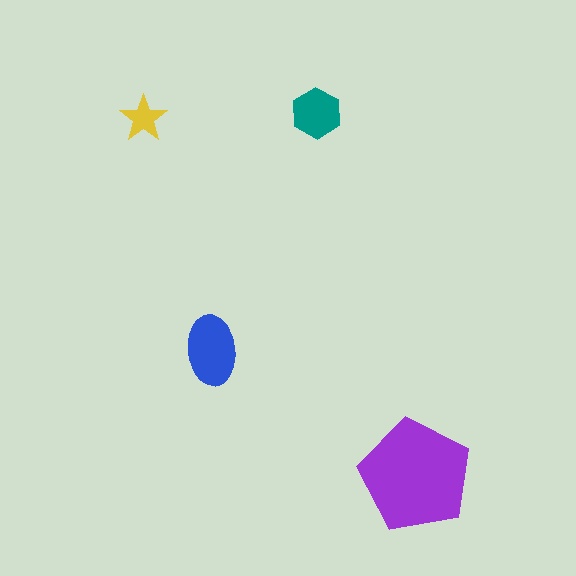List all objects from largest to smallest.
The purple pentagon, the blue ellipse, the teal hexagon, the yellow star.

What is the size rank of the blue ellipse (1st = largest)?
2nd.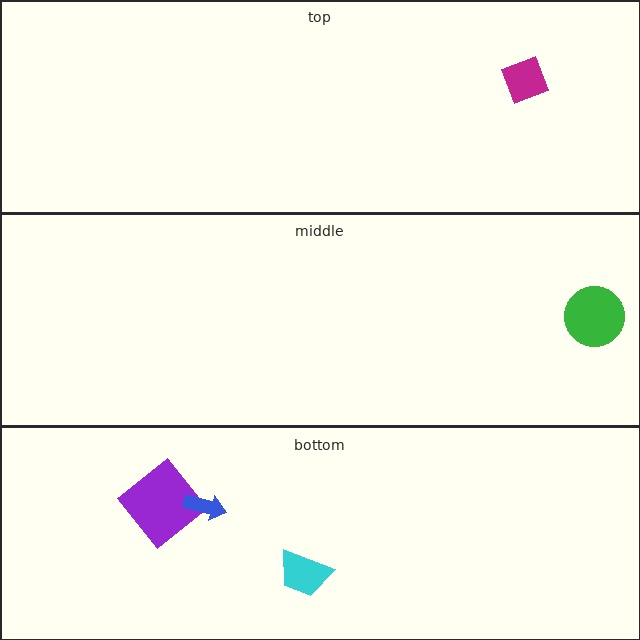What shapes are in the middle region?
The green circle.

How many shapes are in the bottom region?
3.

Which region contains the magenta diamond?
The top region.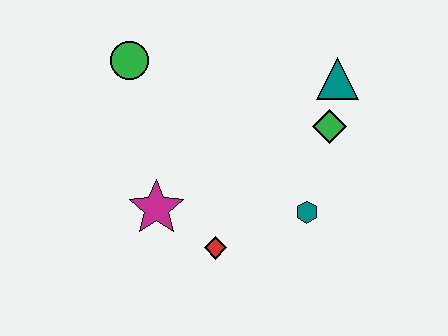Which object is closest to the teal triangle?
The green diamond is closest to the teal triangle.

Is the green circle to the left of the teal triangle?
Yes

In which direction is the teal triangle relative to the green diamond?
The teal triangle is above the green diamond.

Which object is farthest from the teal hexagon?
The green circle is farthest from the teal hexagon.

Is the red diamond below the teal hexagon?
Yes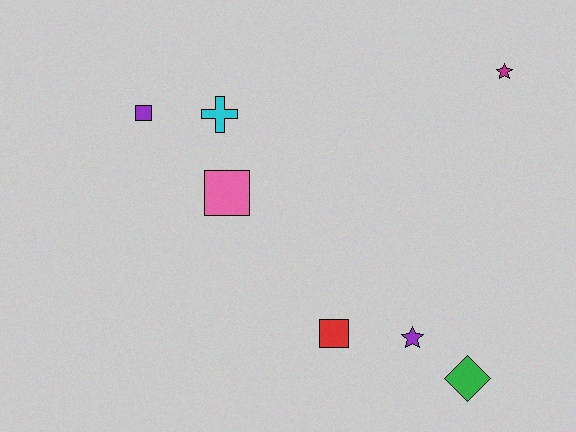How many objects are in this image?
There are 7 objects.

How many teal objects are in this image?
There are no teal objects.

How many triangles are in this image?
There are no triangles.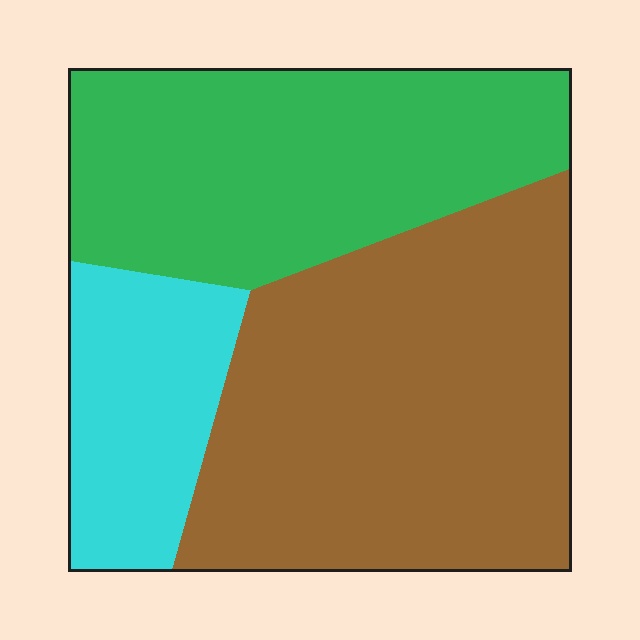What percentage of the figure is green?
Green takes up about one third (1/3) of the figure.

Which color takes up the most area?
Brown, at roughly 50%.